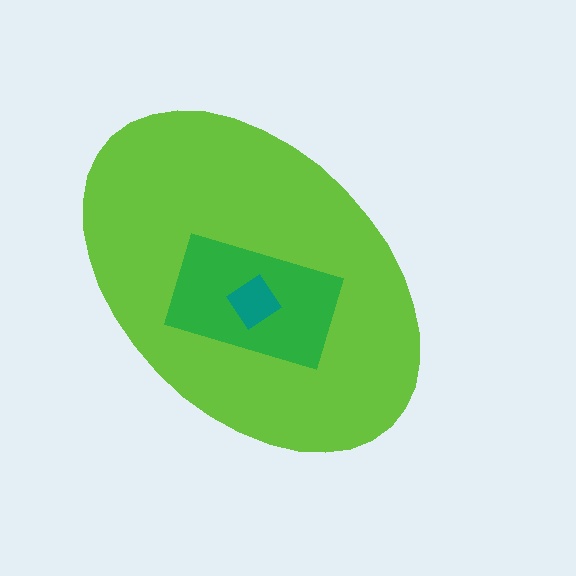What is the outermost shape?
The lime ellipse.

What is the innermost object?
The teal diamond.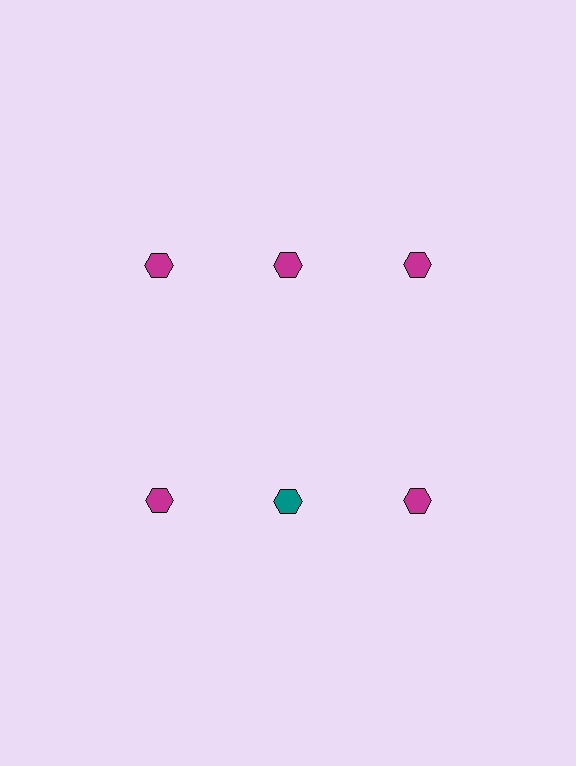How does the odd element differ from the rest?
It has a different color: teal instead of magenta.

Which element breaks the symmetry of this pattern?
The teal hexagon in the second row, second from left column breaks the symmetry. All other shapes are magenta hexagons.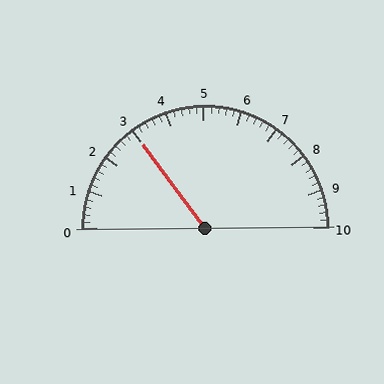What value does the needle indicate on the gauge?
The needle indicates approximately 3.0.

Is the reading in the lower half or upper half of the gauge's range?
The reading is in the lower half of the range (0 to 10).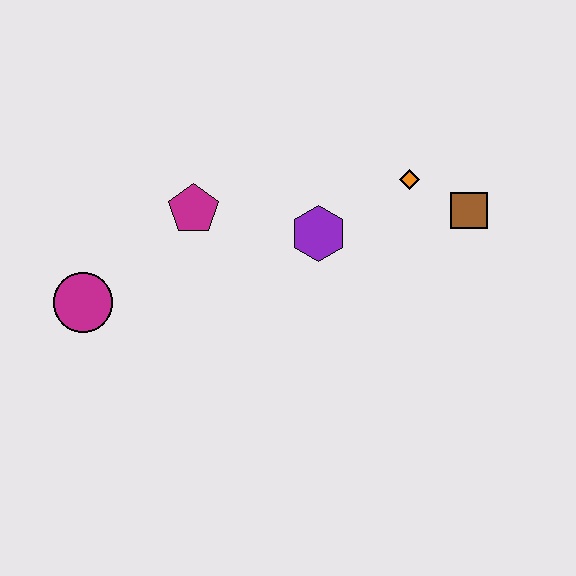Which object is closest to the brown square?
The orange diamond is closest to the brown square.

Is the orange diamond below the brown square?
No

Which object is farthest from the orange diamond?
The magenta circle is farthest from the orange diamond.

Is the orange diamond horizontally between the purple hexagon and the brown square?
Yes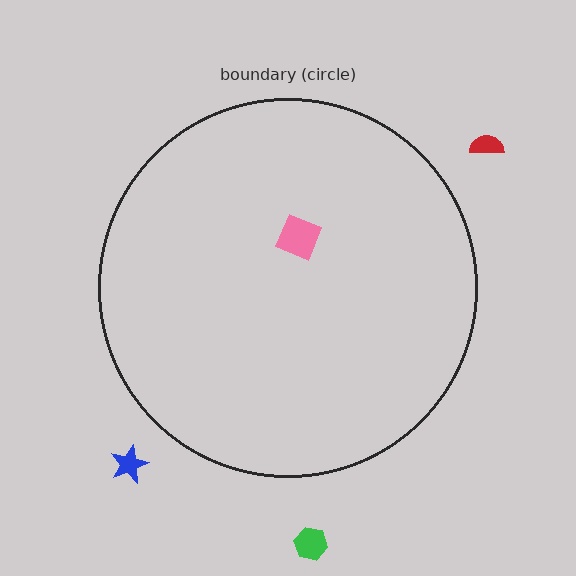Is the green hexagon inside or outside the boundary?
Outside.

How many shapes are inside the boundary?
1 inside, 3 outside.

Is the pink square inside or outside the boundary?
Inside.